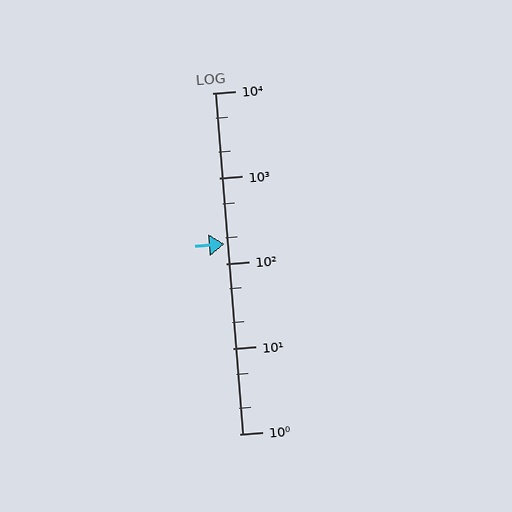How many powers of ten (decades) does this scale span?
The scale spans 4 decades, from 1 to 10000.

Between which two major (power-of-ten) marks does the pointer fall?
The pointer is between 100 and 1000.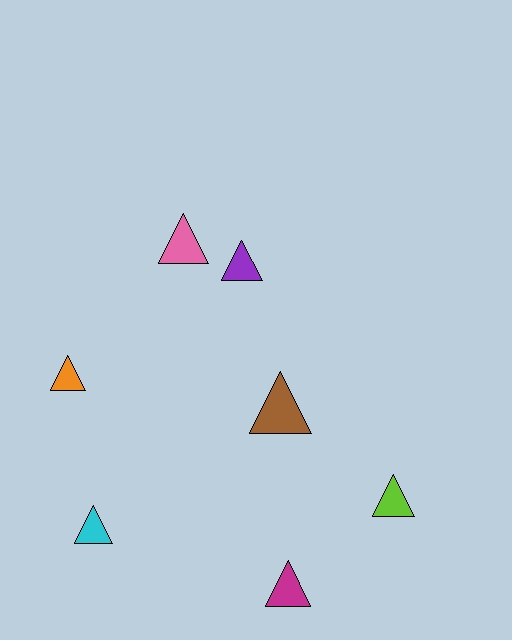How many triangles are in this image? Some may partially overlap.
There are 7 triangles.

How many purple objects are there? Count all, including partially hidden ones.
There is 1 purple object.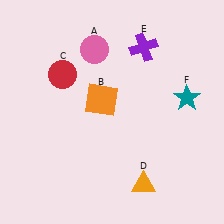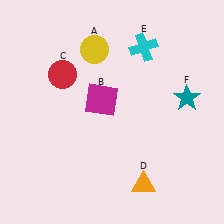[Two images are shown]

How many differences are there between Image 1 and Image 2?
There are 3 differences between the two images.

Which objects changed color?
A changed from pink to yellow. B changed from orange to magenta. E changed from purple to cyan.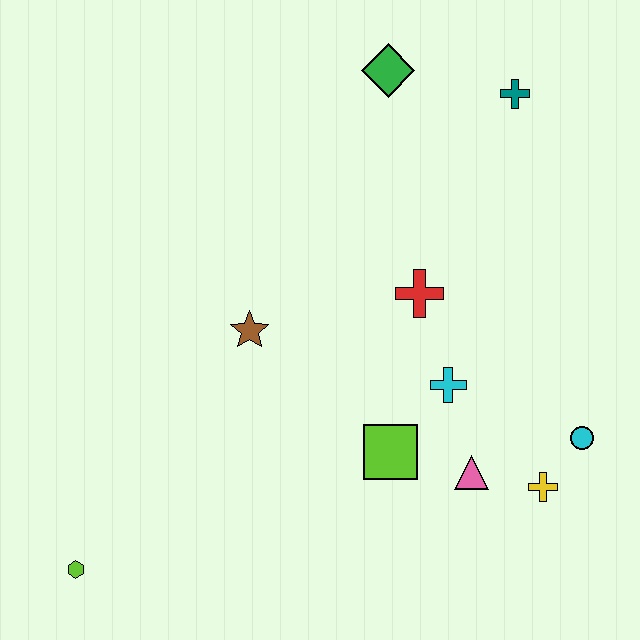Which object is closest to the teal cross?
The green diamond is closest to the teal cross.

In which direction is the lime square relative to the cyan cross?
The lime square is below the cyan cross.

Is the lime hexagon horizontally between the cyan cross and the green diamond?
No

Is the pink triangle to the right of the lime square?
Yes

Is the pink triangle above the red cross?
No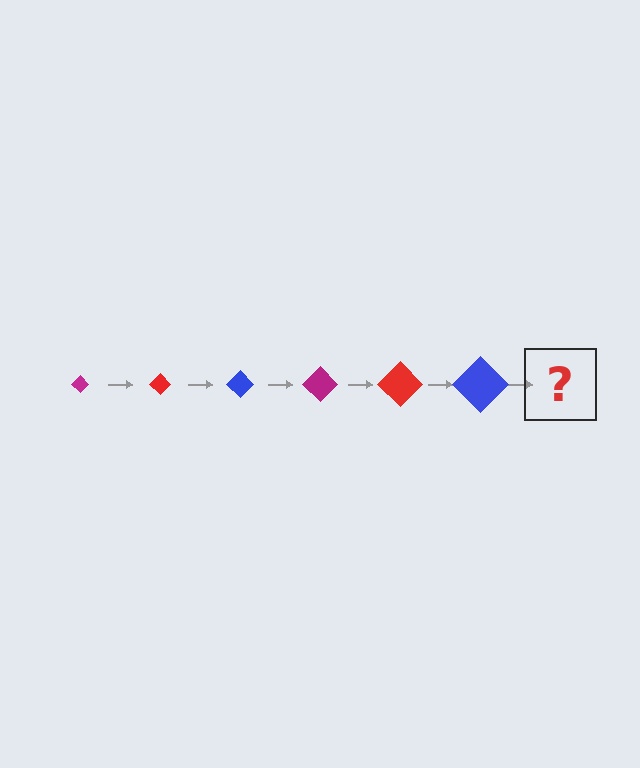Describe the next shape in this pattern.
It should be a magenta diamond, larger than the previous one.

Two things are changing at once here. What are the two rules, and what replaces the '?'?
The two rules are that the diamond grows larger each step and the color cycles through magenta, red, and blue. The '?' should be a magenta diamond, larger than the previous one.